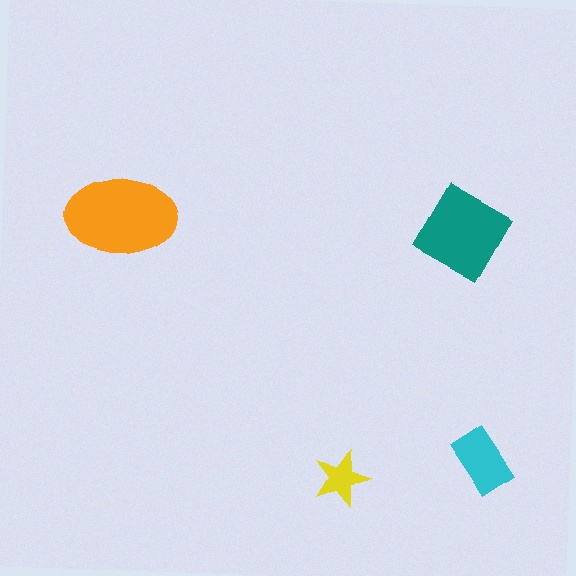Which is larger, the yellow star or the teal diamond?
The teal diamond.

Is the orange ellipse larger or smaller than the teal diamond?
Larger.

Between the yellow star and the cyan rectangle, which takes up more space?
The cyan rectangle.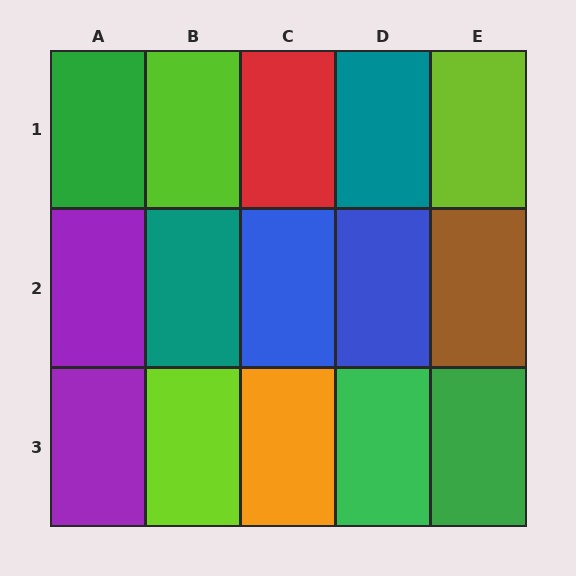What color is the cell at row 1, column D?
Teal.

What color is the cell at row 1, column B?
Lime.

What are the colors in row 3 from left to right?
Purple, lime, orange, green, green.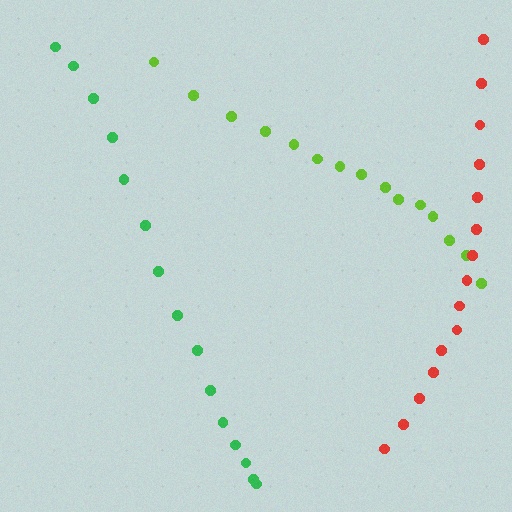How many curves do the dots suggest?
There are 3 distinct paths.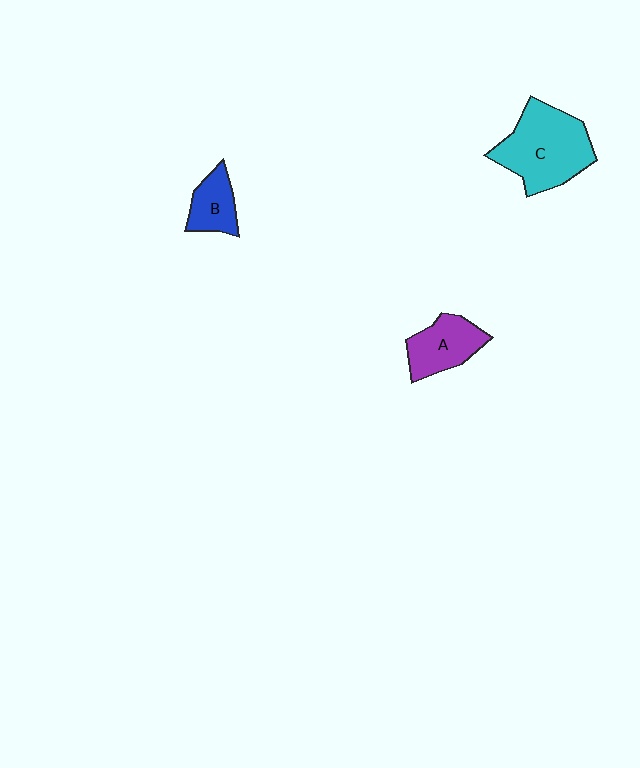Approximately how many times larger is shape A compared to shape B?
Approximately 1.4 times.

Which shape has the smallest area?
Shape B (blue).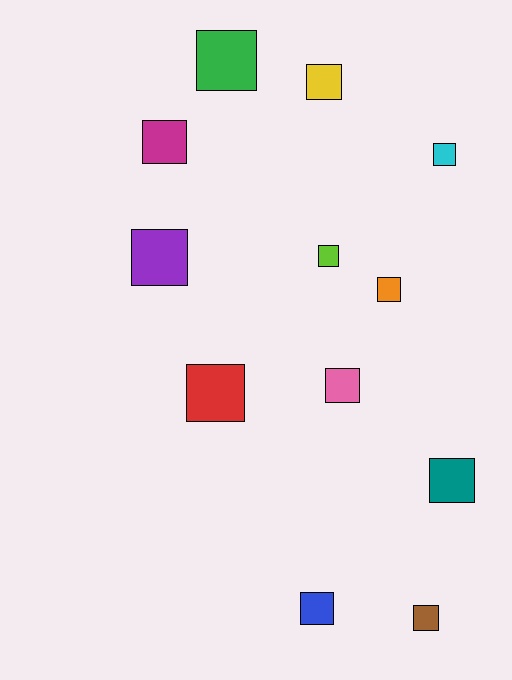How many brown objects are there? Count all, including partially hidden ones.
There is 1 brown object.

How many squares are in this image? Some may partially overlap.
There are 12 squares.